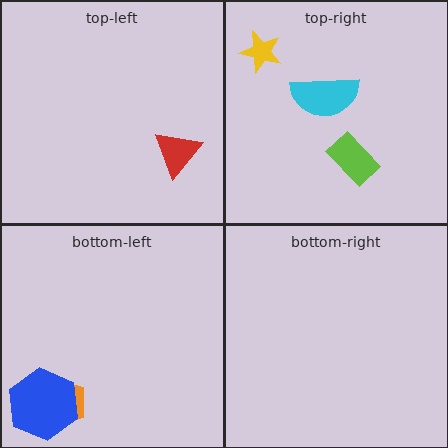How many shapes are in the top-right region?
3.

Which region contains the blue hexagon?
The bottom-left region.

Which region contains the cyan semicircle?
The top-right region.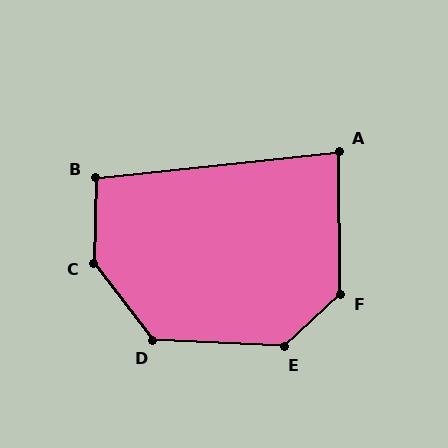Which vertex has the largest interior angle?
C, at approximately 141 degrees.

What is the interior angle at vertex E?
Approximately 135 degrees (obtuse).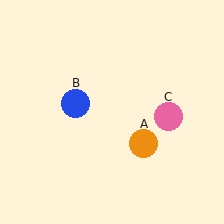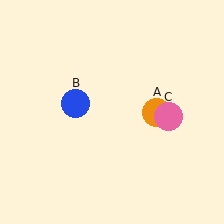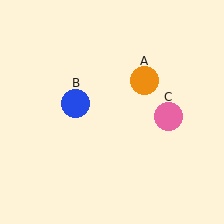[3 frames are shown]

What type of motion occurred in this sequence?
The orange circle (object A) rotated counterclockwise around the center of the scene.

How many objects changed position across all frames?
1 object changed position: orange circle (object A).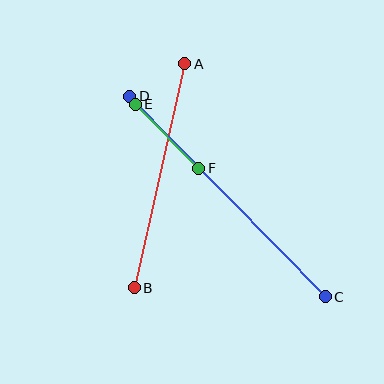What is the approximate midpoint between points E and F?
The midpoint is at approximately (167, 136) pixels.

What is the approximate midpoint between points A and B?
The midpoint is at approximately (160, 176) pixels.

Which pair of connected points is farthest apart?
Points C and D are farthest apart.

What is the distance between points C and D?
The distance is approximately 280 pixels.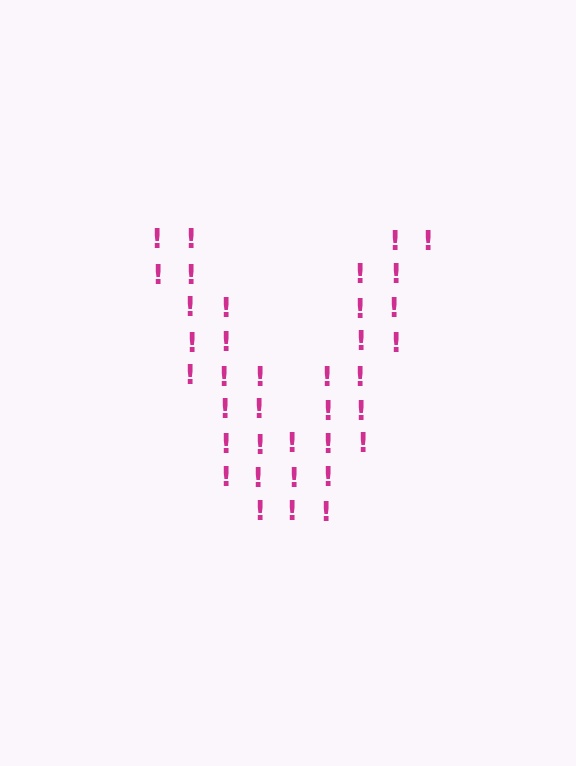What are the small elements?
The small elements are exclamation marks.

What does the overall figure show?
The overall figure shows the letter V.